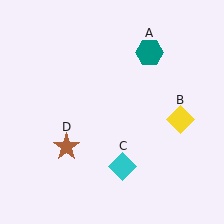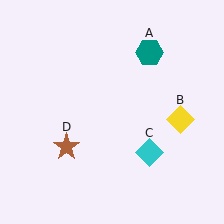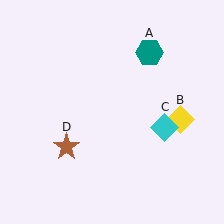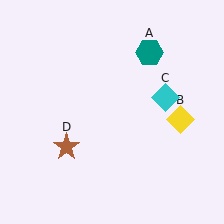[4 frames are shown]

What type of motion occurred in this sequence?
The cyan diamond (object C) rotated counterclockwise around the center of the scene.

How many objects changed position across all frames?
1 object changed position: cyan diamond (object C).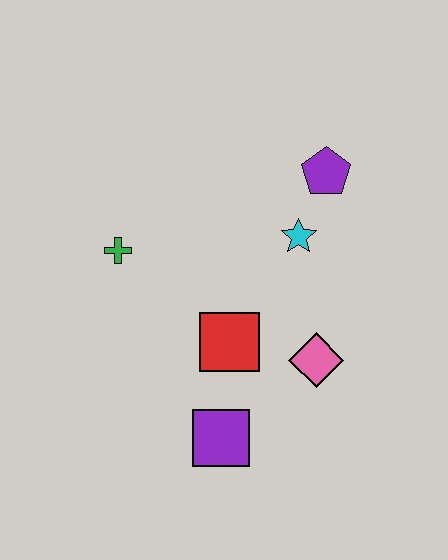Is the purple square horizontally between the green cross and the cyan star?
Yes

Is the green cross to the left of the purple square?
Yes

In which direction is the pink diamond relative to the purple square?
The pink diamond is to the right of the purple square.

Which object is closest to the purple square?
The red square is closest to the purple square.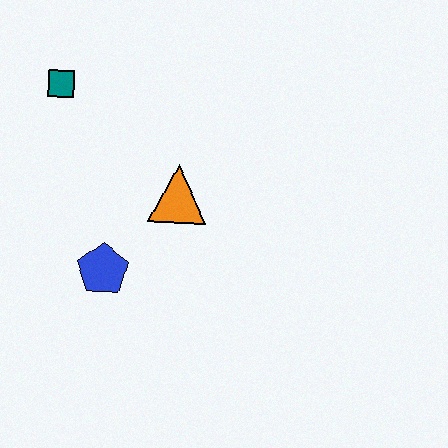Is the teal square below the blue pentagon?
No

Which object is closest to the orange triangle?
The blue pentagon is closest to the orange triangle.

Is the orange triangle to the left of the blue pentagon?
No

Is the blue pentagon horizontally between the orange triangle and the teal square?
Yes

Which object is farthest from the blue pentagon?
The teal square is farthest from the blue pentagon.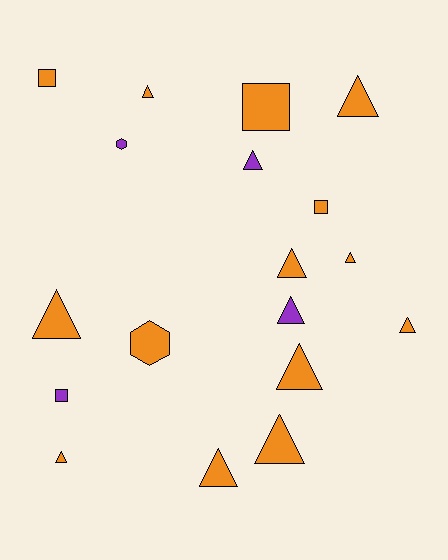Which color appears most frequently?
Orange, with 14 objects.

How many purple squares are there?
There is 1 purple square.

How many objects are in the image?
There are 18 objects.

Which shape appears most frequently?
Triangle, with 12 objects.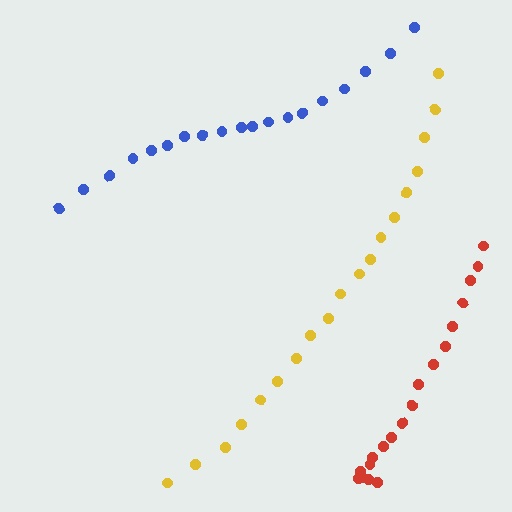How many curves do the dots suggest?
There are 3 distinct paths.